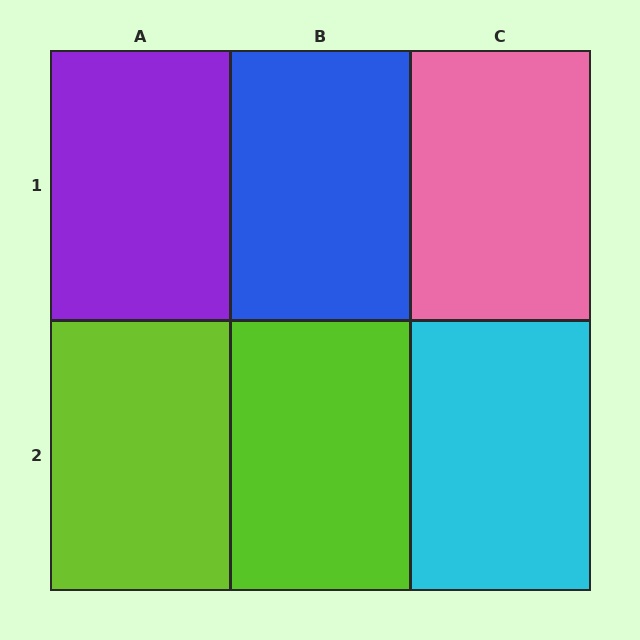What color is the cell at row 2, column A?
Lime.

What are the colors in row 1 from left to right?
Purple, blue, pink.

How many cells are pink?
1 cell is pink.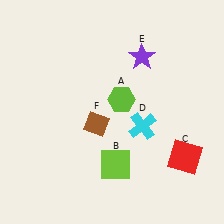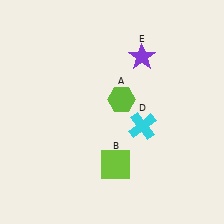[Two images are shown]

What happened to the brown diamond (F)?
The brown diamond (F) was removed in Image 2. It was in the bottom-left area of Image 1.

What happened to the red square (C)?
The red square (C) was removed in Image 2. It was in the bottom-right area of Image 1.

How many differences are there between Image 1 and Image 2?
There are 2 differences between the two images.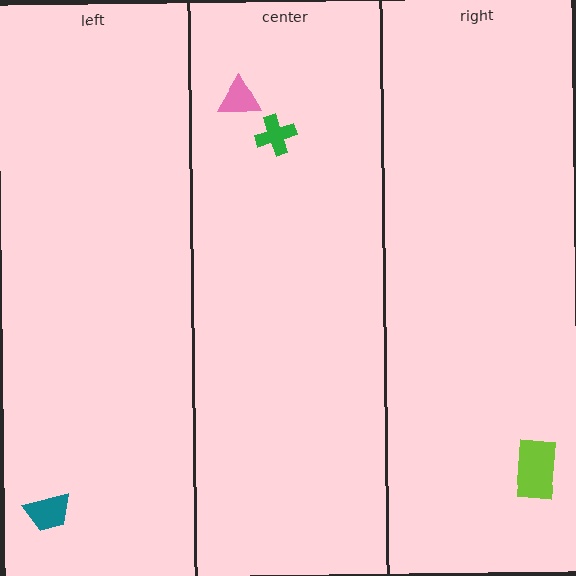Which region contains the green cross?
The center region.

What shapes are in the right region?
The lime rectangle.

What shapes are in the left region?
The teal trapezoid.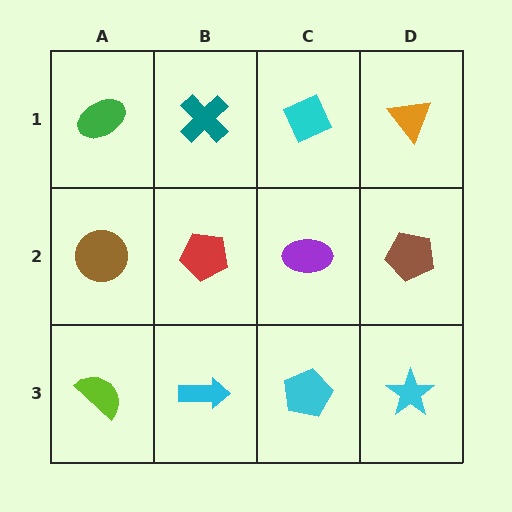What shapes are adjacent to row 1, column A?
A brown circle (row 2, column A), a teal cross (row 1, column B).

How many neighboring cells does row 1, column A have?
2.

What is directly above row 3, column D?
A brown pentagon.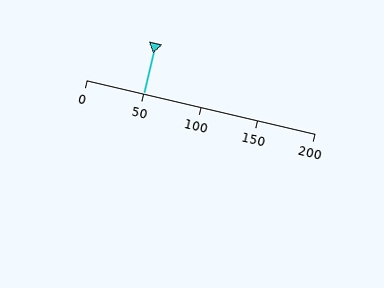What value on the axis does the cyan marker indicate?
The marker indicates approximately 50.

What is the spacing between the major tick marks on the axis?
The major ticks are spaced 50 apart.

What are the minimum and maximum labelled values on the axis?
The axis runs from 0 to 200.